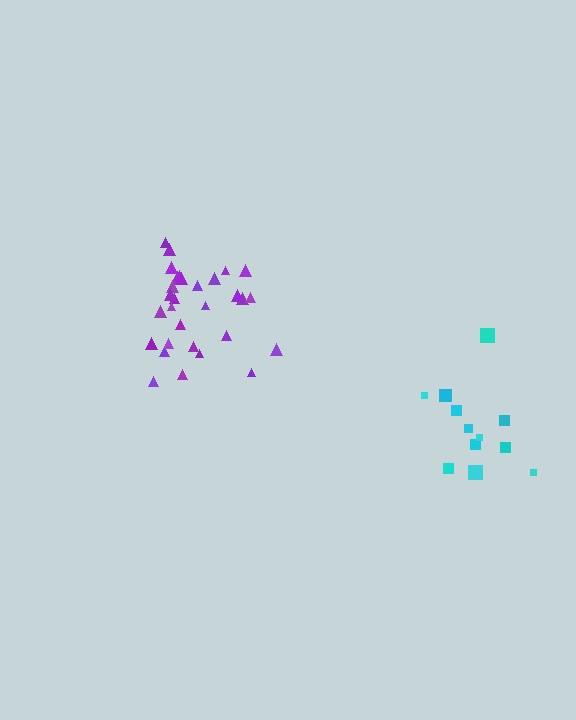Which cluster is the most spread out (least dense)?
Cyan.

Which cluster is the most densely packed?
Purple.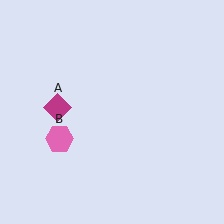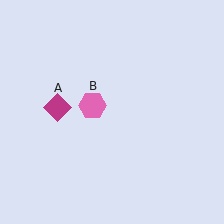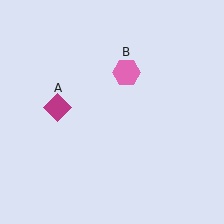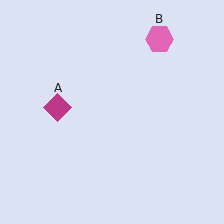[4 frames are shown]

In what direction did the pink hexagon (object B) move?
The pink hexagon (object B) moved up and to the right.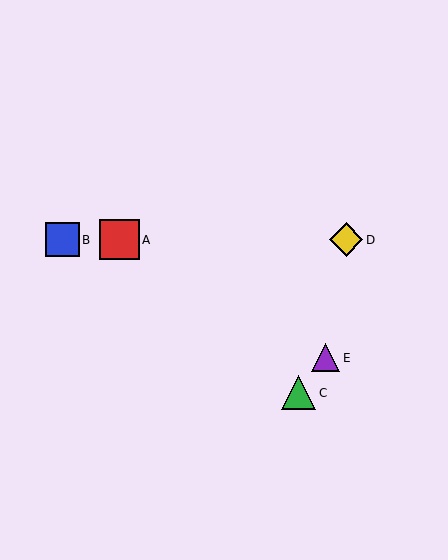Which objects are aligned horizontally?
Objects A, B, D are aligned horizontally.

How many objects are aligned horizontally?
3 objects (A, B, D) are aligned horizontally.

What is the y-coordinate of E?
Object E is at y≈358.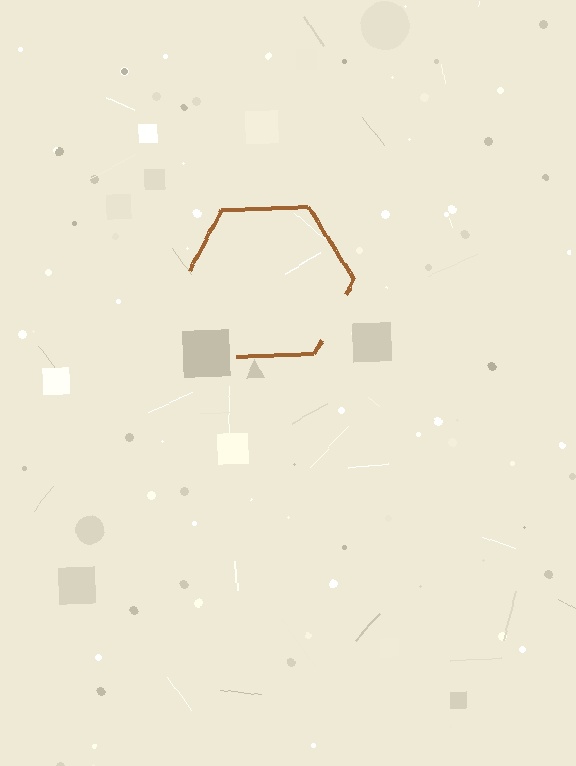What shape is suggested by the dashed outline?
The dashed outline suggests a hexagon.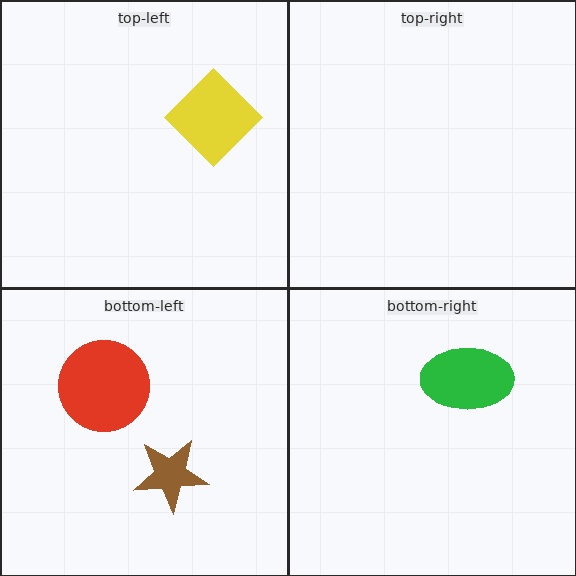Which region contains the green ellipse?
The bottom-right region.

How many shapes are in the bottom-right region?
1.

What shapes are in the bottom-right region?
The green ellipse.